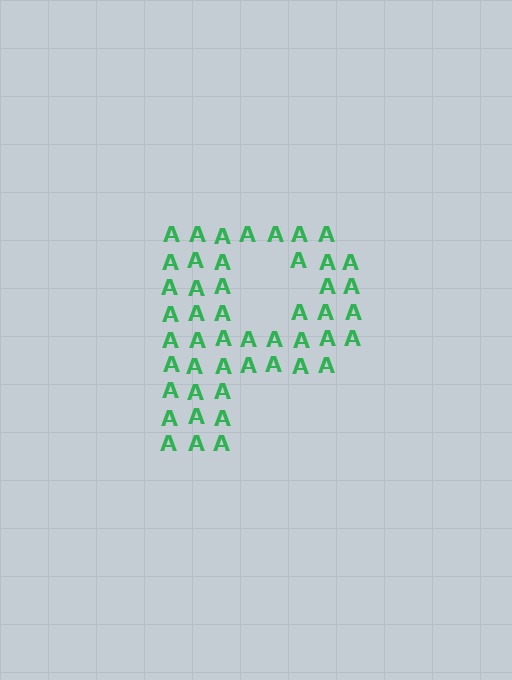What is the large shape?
The large shape is the letter P.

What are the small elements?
The small elements are letter A's.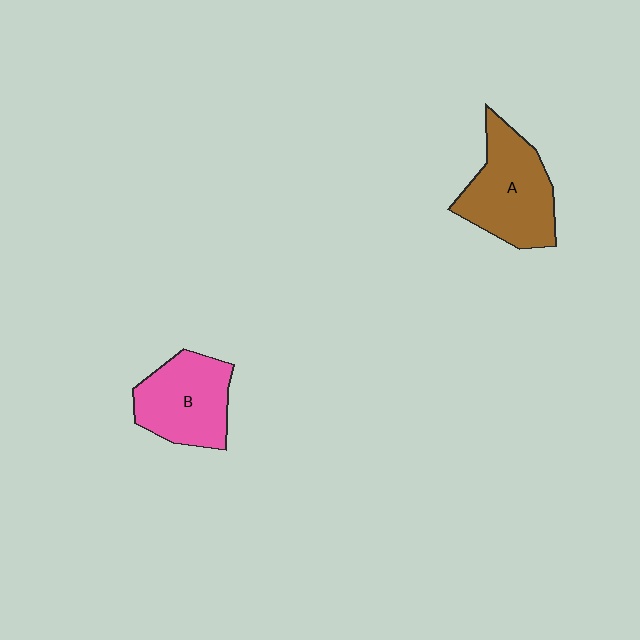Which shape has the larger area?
Shape A (brown).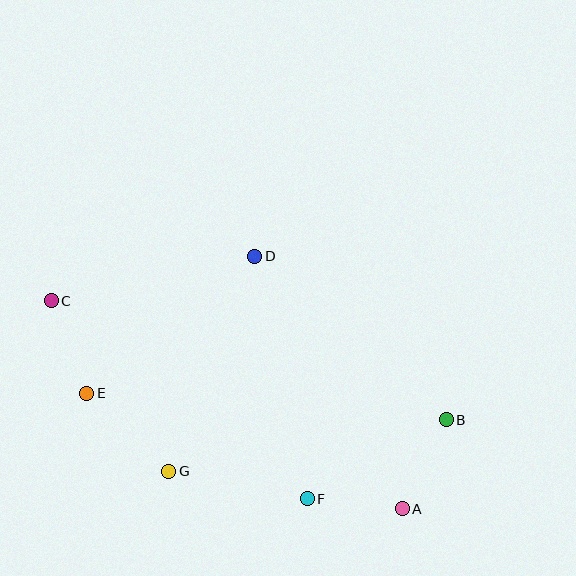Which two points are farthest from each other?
Points B and C are farthest from each other.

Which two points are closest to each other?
Points A and F are closest to each other.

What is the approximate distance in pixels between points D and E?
The distance between D and E is approximately 216 pixels.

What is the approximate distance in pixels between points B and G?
The distance between B and G is approximately 282 pixels.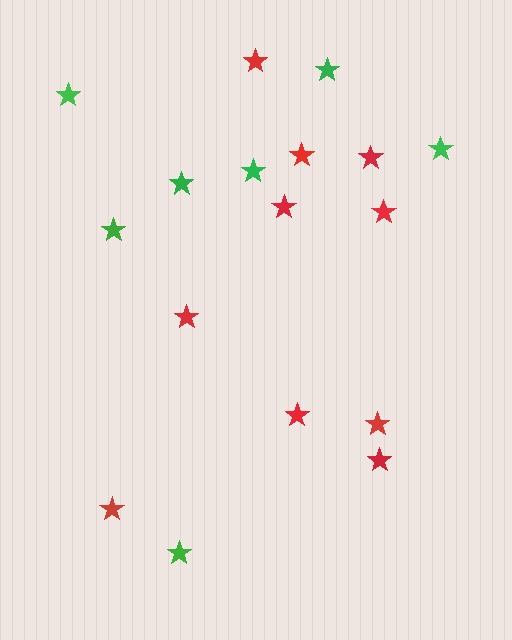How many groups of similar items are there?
There are 2 groups: one group of red stars (10) and one group of green stars (7).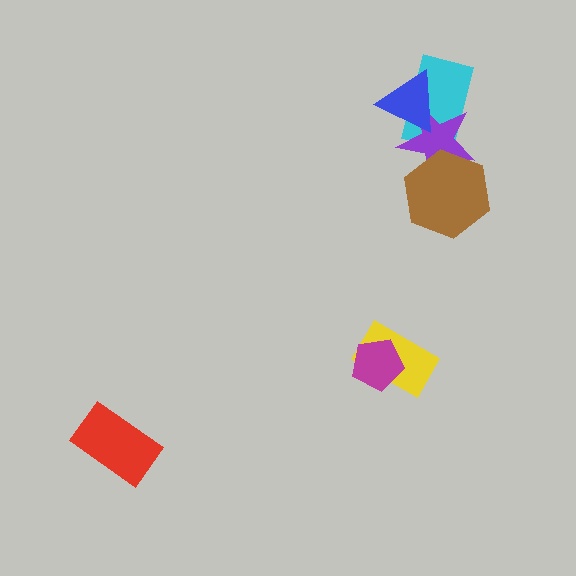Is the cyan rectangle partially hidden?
Yes, it is partially covered by another shape.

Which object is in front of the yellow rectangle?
The magenta pentagon is in front of the yellow rectangle.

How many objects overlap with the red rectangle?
0 objects overlap with the red rectangle.